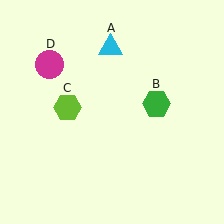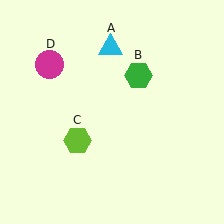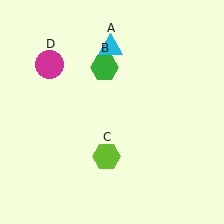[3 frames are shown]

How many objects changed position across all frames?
2 objects changed position: green hexagon (object B), lime hexagon (object C).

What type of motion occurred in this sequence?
The green hexagon (object B), lime hexagon (object C) rotated counterclockwise around the center of the scene.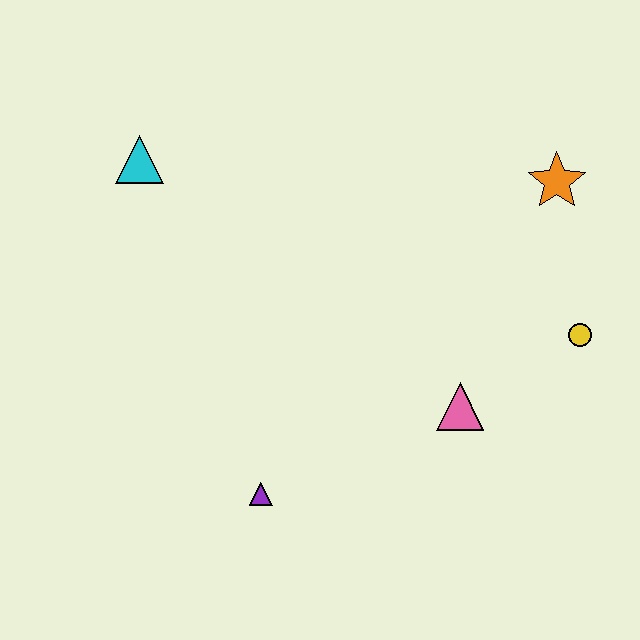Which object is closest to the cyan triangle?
The purple triangle is closest to the cyan triangle.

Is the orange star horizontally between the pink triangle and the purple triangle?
No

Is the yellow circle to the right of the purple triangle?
Yes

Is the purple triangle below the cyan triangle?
Yes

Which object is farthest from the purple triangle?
The orange star is farthest from the purple triangle.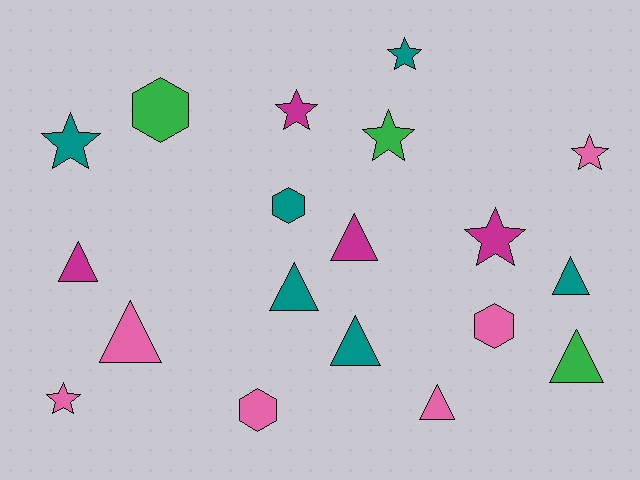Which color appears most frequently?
Teal, with 6 objects.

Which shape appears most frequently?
Triangle, with 8 objects.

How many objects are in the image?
There are 19 objects.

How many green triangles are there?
There is 1 green triangle.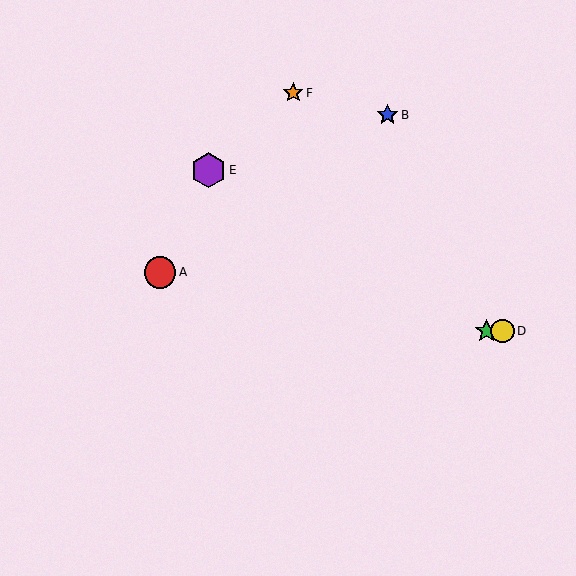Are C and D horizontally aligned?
Yes, both are at y≈331.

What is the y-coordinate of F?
Object F is at y≈93.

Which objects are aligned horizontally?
Objects C, D are aligned horizontally.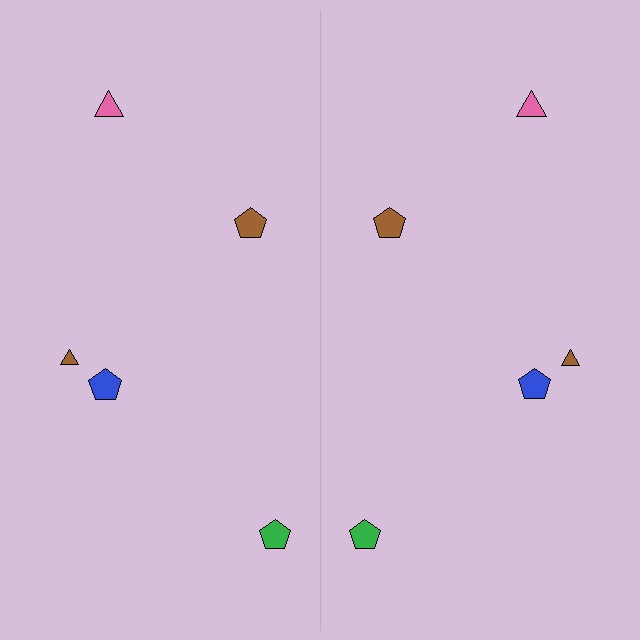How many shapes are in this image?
There are 10 shapes in this image.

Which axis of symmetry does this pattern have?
The pattern has a vertical axis of symmetry running through the center of the image.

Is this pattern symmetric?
Yes, this pattern has bilateral (reflection) symmetry.